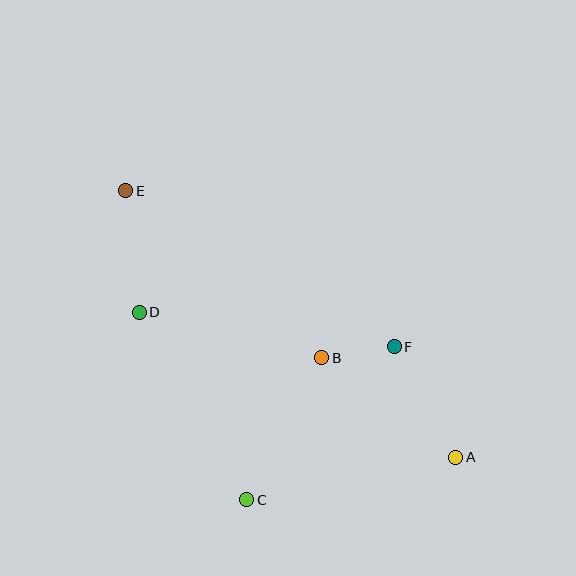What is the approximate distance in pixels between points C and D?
The distance between C and D is approximately 216 pixels.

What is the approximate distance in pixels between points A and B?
The distance between A and B is approximately 167 pixels.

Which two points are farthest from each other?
Points A and E are farthest from each other.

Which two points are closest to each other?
Points B and F are closest to each other.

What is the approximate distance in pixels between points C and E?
The distance between C and E is approximately 332 pixels.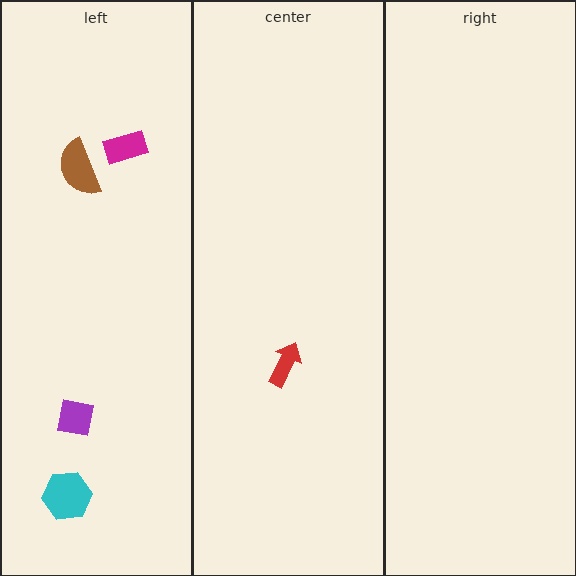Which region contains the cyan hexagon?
The left region.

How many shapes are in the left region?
4.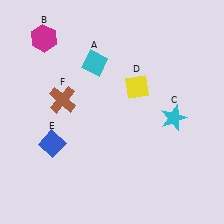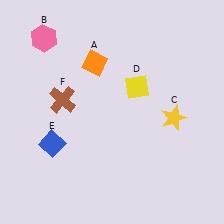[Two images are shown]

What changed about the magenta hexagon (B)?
In Image 1, B is magenta. In Image 2, it changed to pink.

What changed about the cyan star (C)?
In Image 1, C is cyan. In Image 2, it changed to yellow.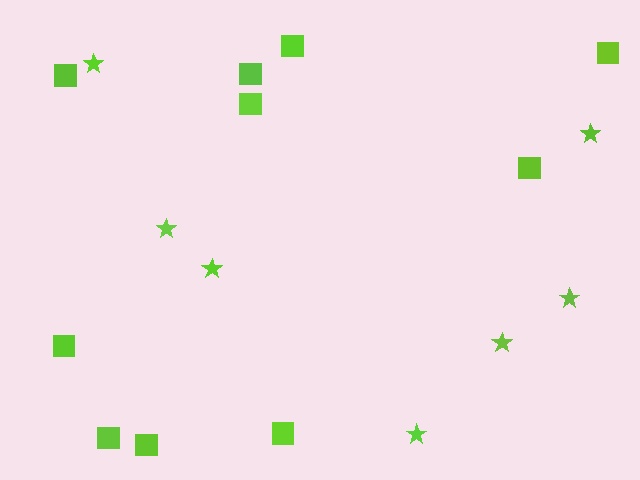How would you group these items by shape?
There are 2 groups: one group of squares (10) and one group of stars (7).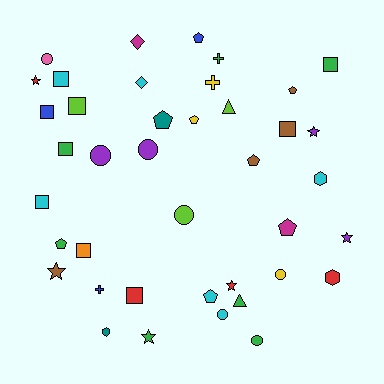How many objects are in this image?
There are 40 objects.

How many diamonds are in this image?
There are 2 diamonds.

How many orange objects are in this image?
There is 1 orange object.